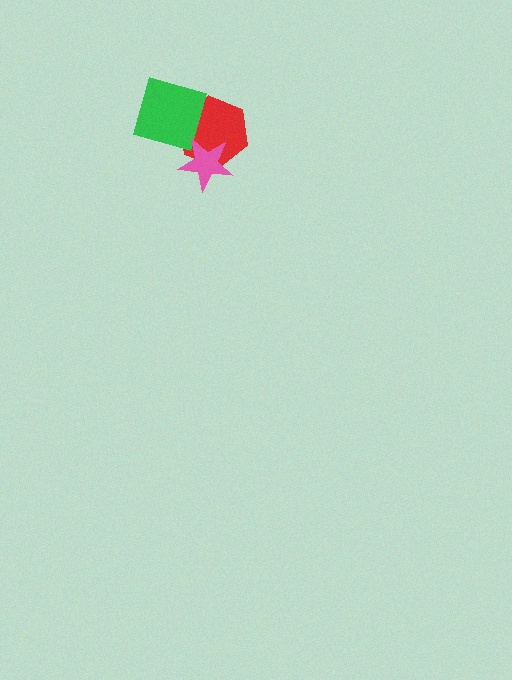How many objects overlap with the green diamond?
2 objects overlap with the green diamond.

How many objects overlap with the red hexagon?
2 objects overlap with the red hexagon.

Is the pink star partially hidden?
No, no other shape covers it.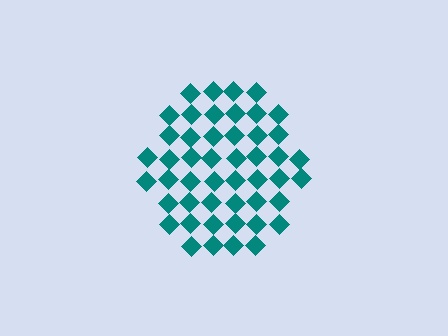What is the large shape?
The large shape is a hexagon.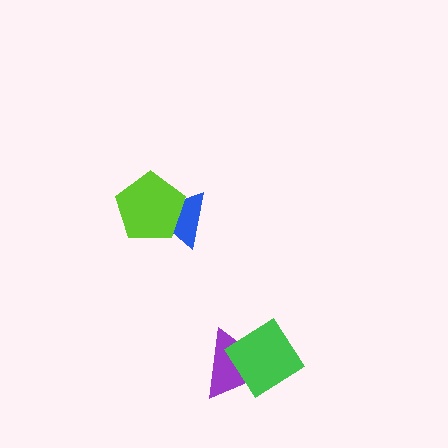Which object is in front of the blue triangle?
The lime pentagon is in front of the blue triangle.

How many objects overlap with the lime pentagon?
1 object overlaps with the lime pentagon.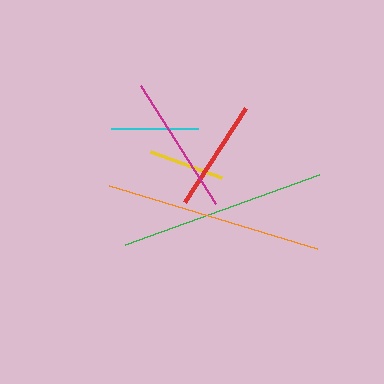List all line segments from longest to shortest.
From longest to shortest: orange, green, magenta, red, cyan, yellow.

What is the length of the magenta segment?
The magenta segment is approximately 140 pixels long.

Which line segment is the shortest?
The yellow line is the shortest at approximately 76 pixels.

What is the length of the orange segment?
The orange segment is approximately 217 pixels long.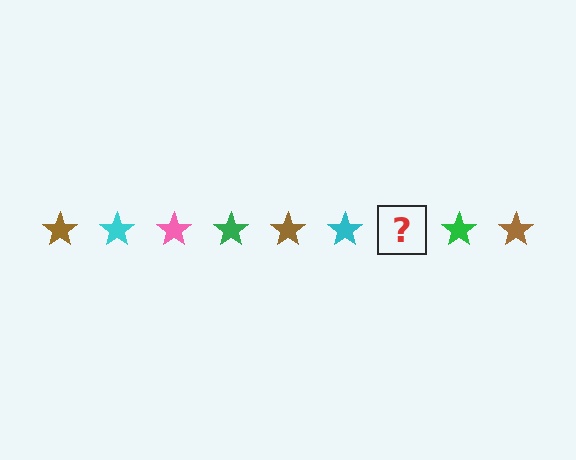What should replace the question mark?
The question mark should be replaced with a pink star.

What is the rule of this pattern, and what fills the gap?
The rule is that the pattern cycles through brown, cyan, pink, green stars. The gap should be filled with a pink star.